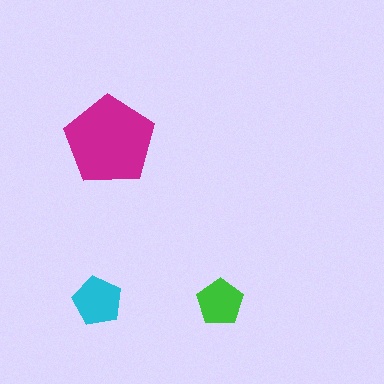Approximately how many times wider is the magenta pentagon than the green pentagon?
About 2 times wider.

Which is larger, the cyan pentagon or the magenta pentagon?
The magenta one.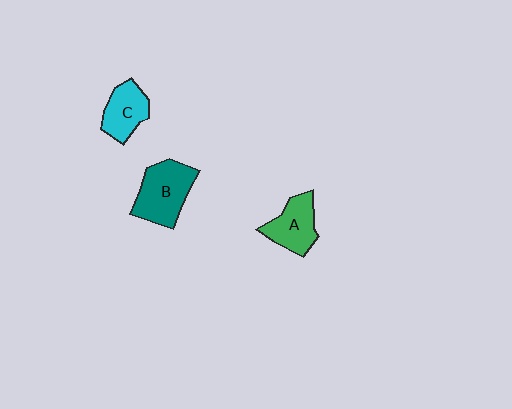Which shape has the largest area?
Shape B (teal).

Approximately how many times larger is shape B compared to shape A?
Approximately 1.3 times.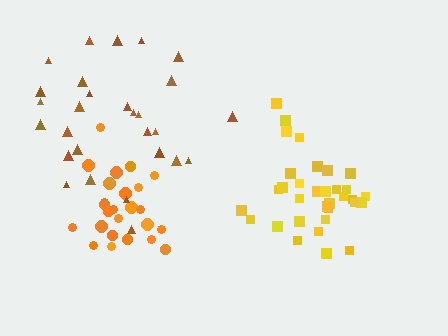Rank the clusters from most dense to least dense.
orange, yellow, brown.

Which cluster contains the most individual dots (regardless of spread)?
Yellow (33).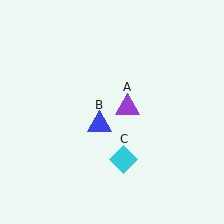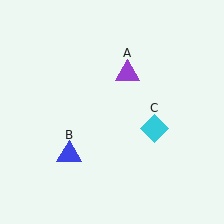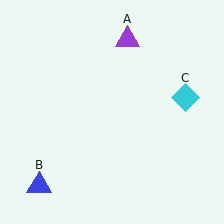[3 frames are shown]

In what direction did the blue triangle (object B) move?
The blue triangle (object B) moved down and to the left.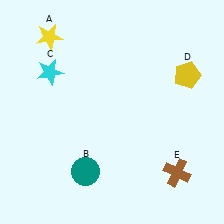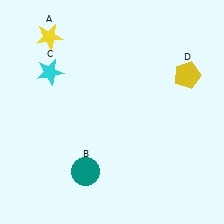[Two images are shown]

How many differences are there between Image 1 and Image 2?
There is 1 difference between the two images.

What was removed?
The brown cross (E) was removed in Image 2.